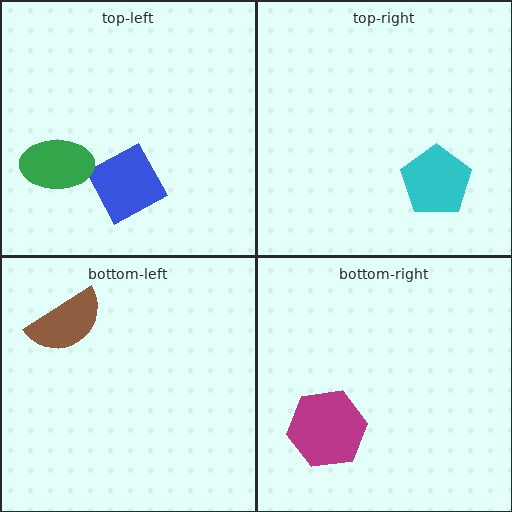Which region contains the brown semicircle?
The bottom-left region.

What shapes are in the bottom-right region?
The magenta hexagon.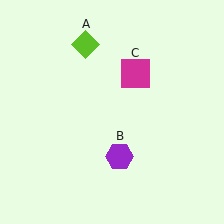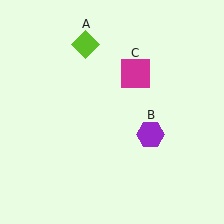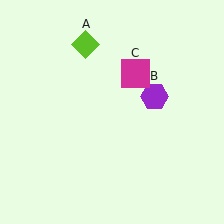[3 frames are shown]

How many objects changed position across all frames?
1 object changed position: purple hexagon (object B).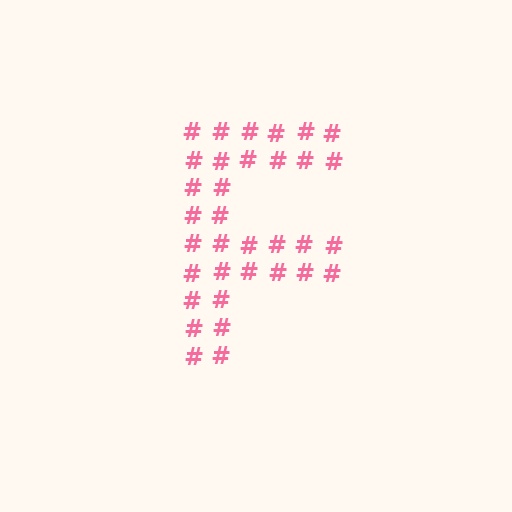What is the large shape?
The large shape is the letter F.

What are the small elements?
The small elements are hash symbols.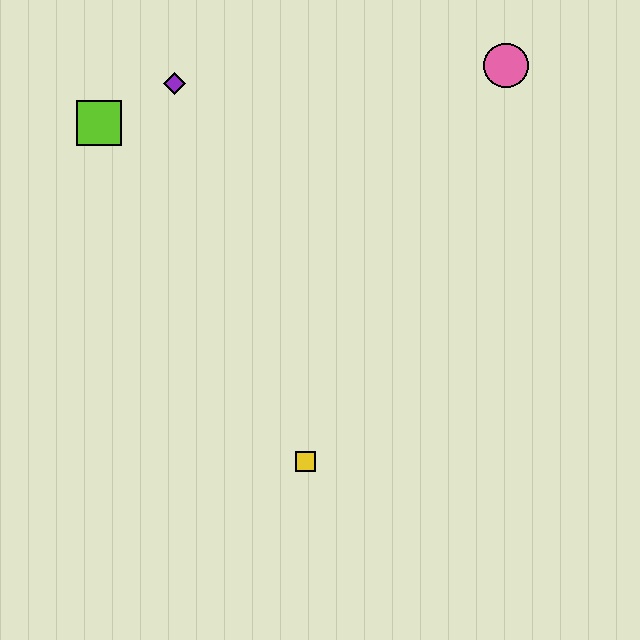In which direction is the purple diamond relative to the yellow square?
The purple diamond is above the yellow square.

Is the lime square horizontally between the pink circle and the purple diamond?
No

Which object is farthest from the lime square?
The pink circle is farthest from the lime square.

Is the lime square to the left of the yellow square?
Yes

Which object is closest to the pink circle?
The purple diamond is closest to the pink circle.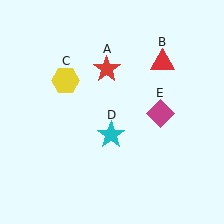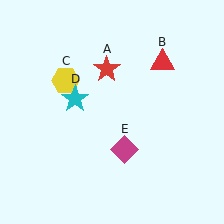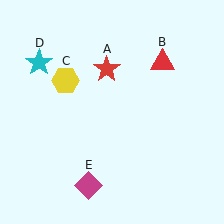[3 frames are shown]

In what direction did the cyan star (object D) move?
The cyan star (object D) moved up and to the left.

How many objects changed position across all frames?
2 objects changed position: cyan star (object D), magenta diamond (object E).